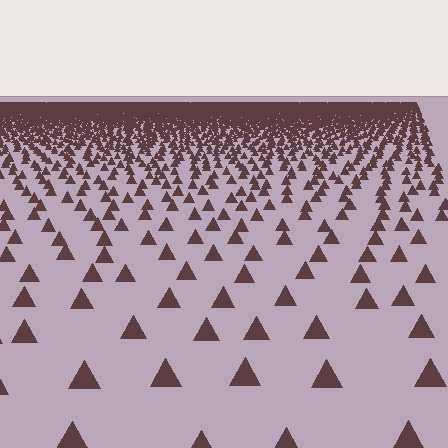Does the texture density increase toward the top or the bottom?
Density increases toward the top.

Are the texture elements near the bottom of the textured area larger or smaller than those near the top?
Larger. Near the bottom, elements are closer to the viewer and appear at a bigger on-screen size.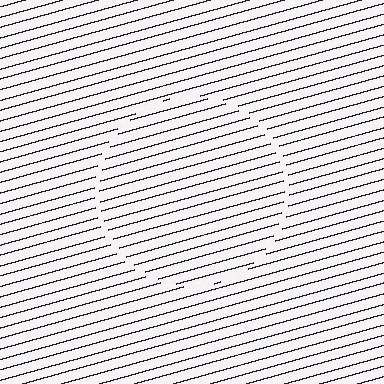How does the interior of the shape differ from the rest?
The interior of the shape contains the same grating, shifted by half a period — the contour is defined by the phase discontinuity where line-ends from the inner and outer gratings abut.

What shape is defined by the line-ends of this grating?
An illusory circle. The interior of the shape contains the same grating, shifted by half a period — the contour is defined by the phase discontinuity where line-ends from the inner and outer gratings abut.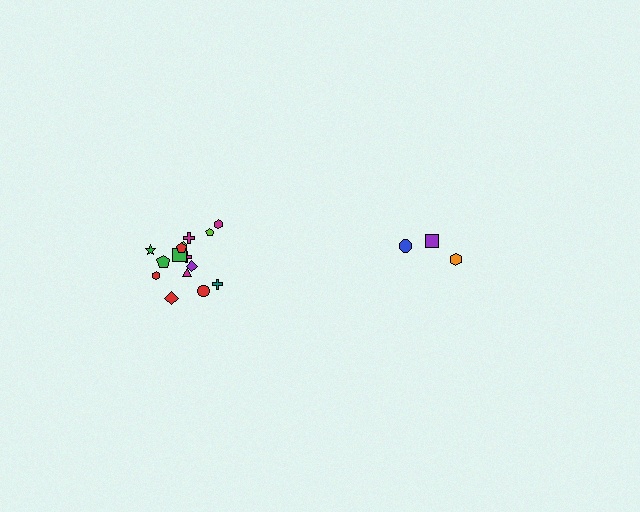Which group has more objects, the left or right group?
The left group.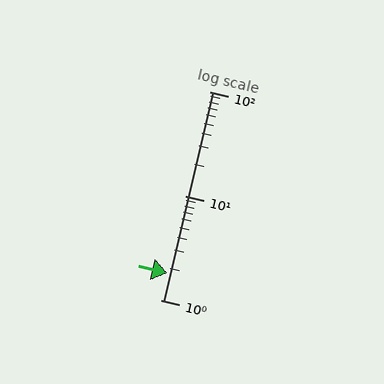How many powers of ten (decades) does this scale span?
The scale spans 2 decades, from 1 to 100.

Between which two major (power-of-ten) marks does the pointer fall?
The pointer is between 1 and 10.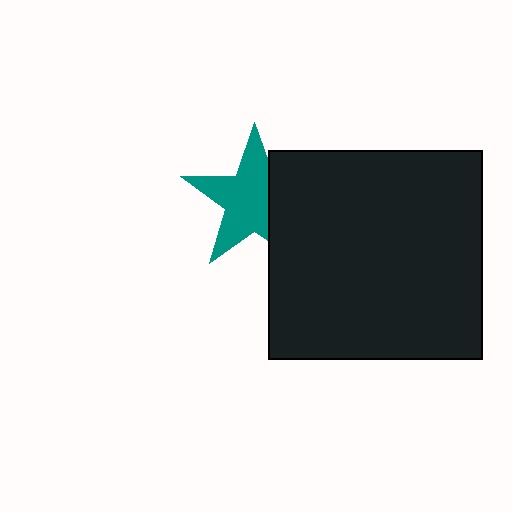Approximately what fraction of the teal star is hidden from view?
Roughly 33% of the teal star is hidden behind the black rectangle.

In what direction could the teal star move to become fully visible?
The teal star could move left. That would shift it out from behind the black rectangle entirely.